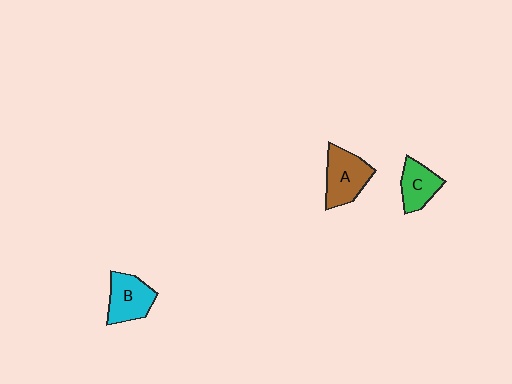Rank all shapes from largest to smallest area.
From largest to smallest: A (brown), B (cyan), C (green).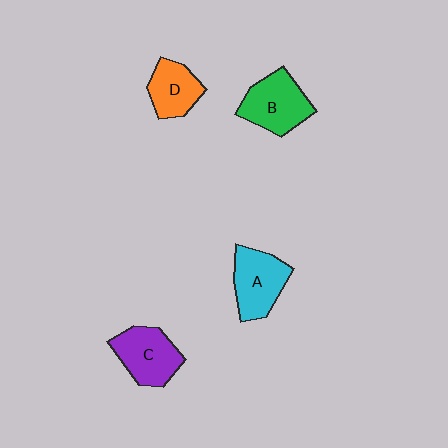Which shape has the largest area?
Shape B (green).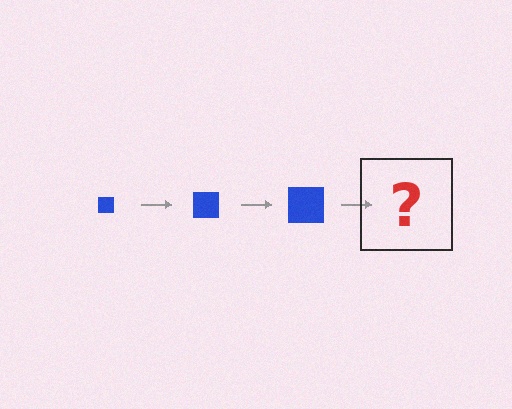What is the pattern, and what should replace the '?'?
The pattern is that the square gets progressively larger each step. The '?' should be a blue square, larger than the previous one.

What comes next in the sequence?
The next element should be a blue square, larger than the previous one.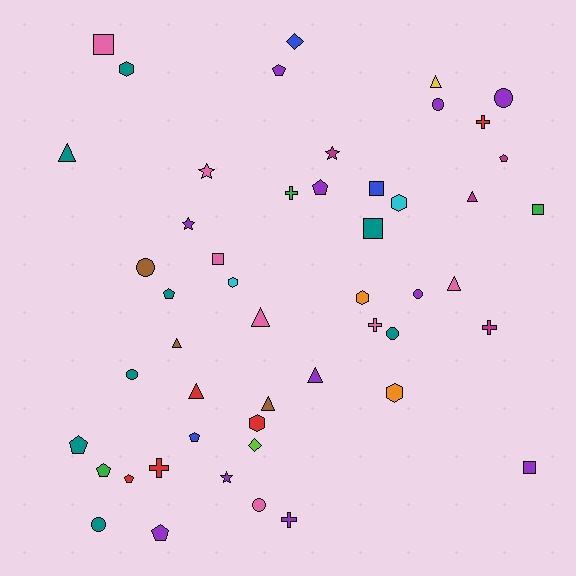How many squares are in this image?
There are 6 squares.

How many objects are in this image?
There are 50 objects.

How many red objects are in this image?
There are 5 red objects.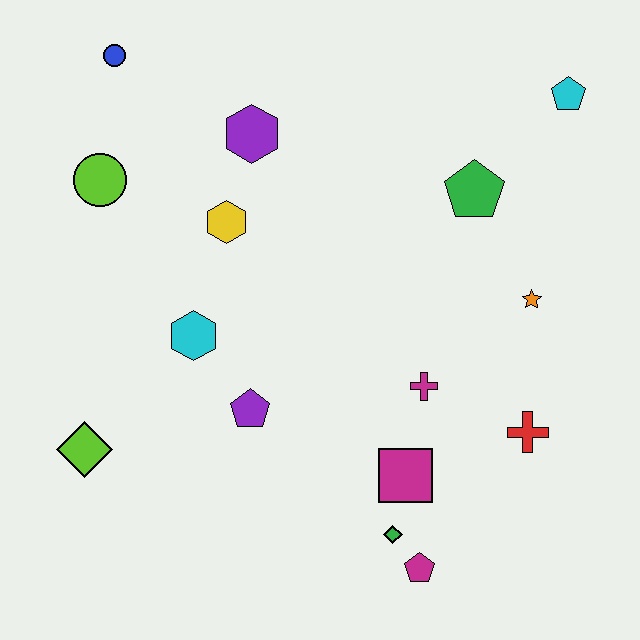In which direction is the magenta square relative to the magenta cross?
The magenta square is below the magenta cross.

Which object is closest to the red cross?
The magenta cross is closest to the red cross.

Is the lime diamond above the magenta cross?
No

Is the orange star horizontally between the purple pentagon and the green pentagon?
No